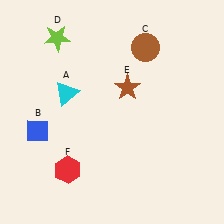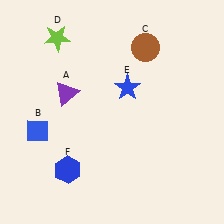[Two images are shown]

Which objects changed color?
A changed from cyan to purple. E changed from brown to blue. F changed from red to blue.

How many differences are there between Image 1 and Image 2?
There are 3 differences between the two images.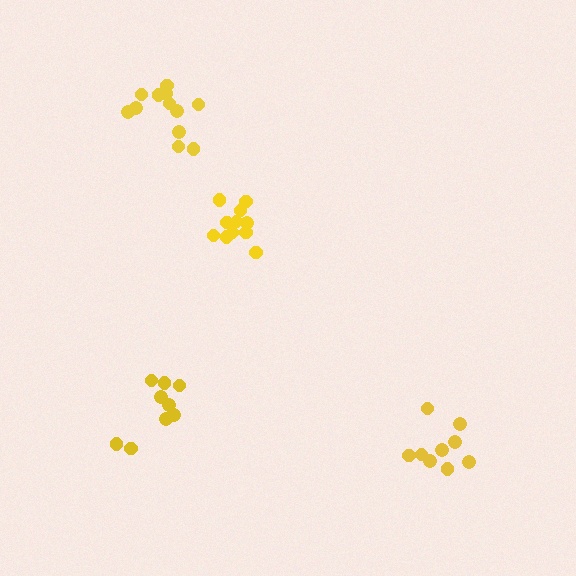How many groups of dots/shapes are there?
There are 4 groups.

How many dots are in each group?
Group 1: 12 dots, Group 2: 11 dots, Group 3: 9 dots, Group 4: 9 dots (41 total).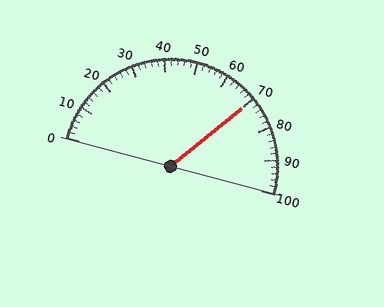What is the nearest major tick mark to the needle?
The nearest major tick mark is 70.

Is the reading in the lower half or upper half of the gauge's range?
The reading is in the upper half of the range (0 to 100).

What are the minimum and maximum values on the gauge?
The gauge ranges from 0 to 100.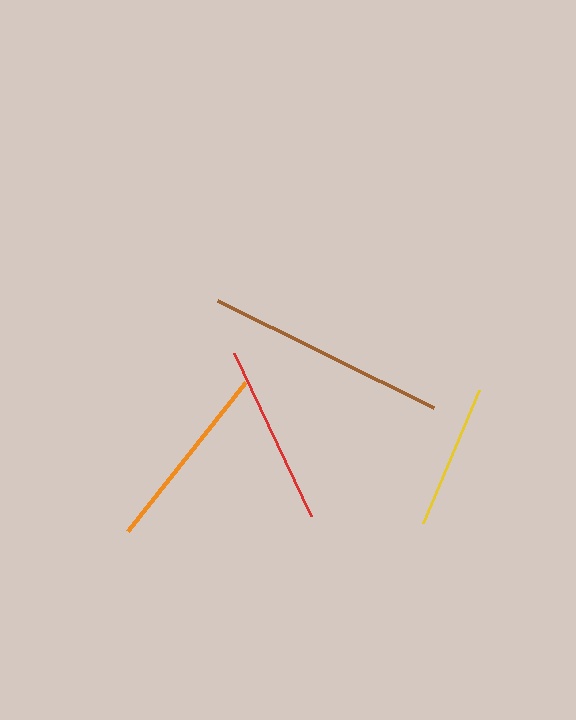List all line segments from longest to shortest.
From longest to shortest: brown, orange, red, yellow.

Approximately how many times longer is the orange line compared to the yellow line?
The orange line is approximately 1.3 times the length of the yellow line.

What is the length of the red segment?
The red segment is approximately 181 pixels long.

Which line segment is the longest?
The brown line is the longest at approximately 241 pixels.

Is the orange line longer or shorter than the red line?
The orange line is longer than the red line.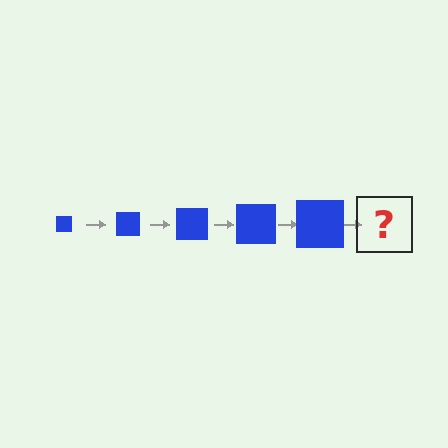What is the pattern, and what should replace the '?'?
The pattern is that the square gets progressively larger each step. The '?' should be a blue square, larger than the previous one.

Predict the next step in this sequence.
The next step is a blue square, larger than the previous one.